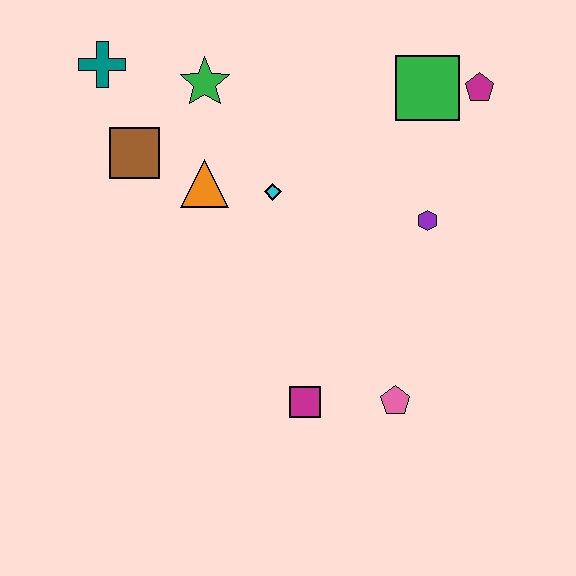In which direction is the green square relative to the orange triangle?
The green square is to the right of the orange triangle.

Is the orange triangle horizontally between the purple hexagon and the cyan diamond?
No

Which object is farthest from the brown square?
The pink pentagon is farthest from the brown square.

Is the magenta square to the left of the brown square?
No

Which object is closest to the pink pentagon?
The magenta square is closest to the pink pentagon.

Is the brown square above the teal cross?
No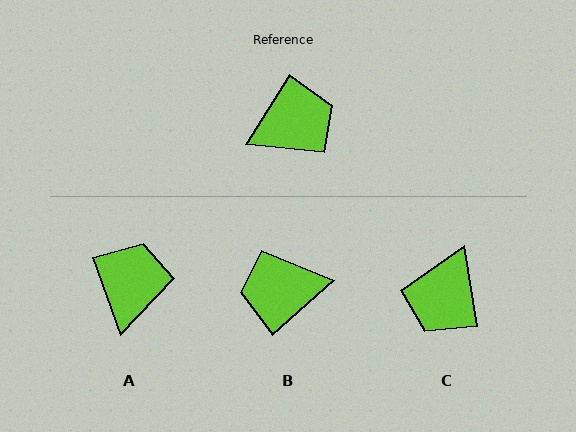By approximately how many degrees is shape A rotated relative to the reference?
Approximately 52 degrees counter-clockwise.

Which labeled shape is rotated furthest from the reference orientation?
B, about 163 degrees away.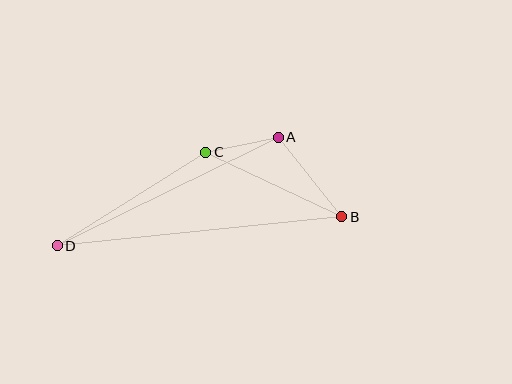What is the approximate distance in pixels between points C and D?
The distance between C and D is approximately 176 pixels.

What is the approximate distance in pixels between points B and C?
The distance between B and C is approximately 151 pixels.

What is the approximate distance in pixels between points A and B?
The distance between A and B is approximately 101 pixels.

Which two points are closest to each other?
Points A and C are closest to each other.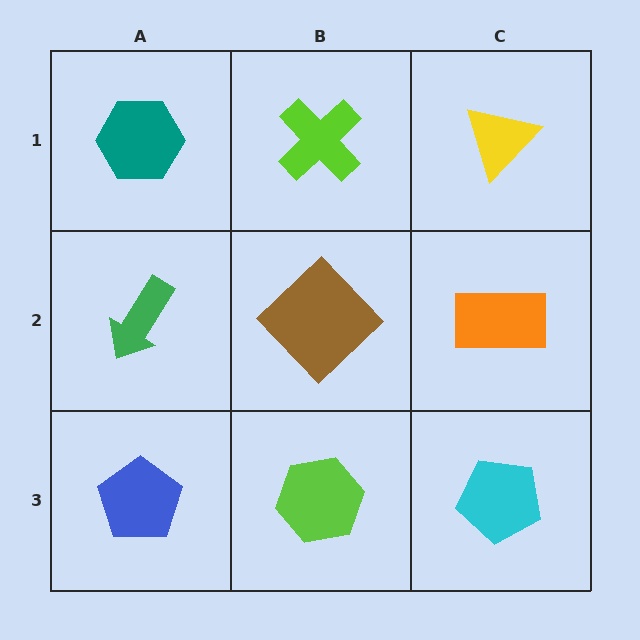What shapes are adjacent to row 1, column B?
A brown diamond (row 2, column B), a teal hexagon (row 1, column A), a yellow triangle (row 1, column C).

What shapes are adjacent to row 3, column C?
An orange rectangle (row 2, column C), a lime hexagon (row 3, column B).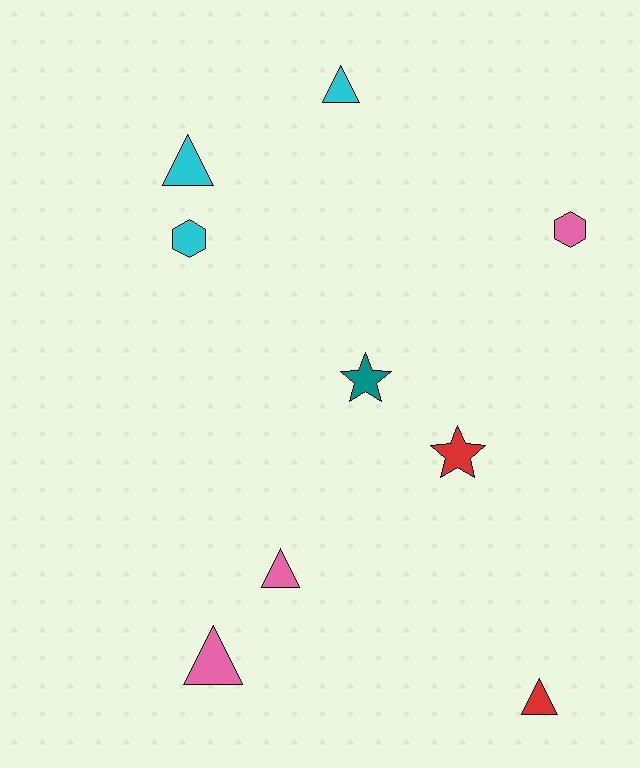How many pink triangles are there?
There are 2 pink triangles.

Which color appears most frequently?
Pink, with 3 objects.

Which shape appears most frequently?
Triangle, with 5 objects.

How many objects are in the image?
There are 9 objects.